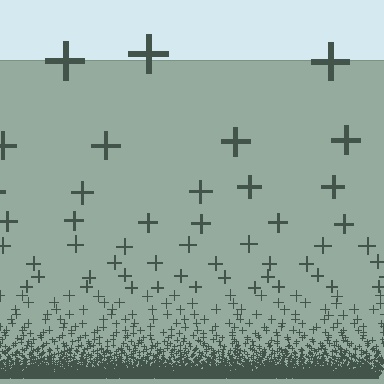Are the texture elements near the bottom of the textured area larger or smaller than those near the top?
Smaller. The gradient is inverted — elements near the bottom are smaller and denser.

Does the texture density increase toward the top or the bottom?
Density increases toward the bottom.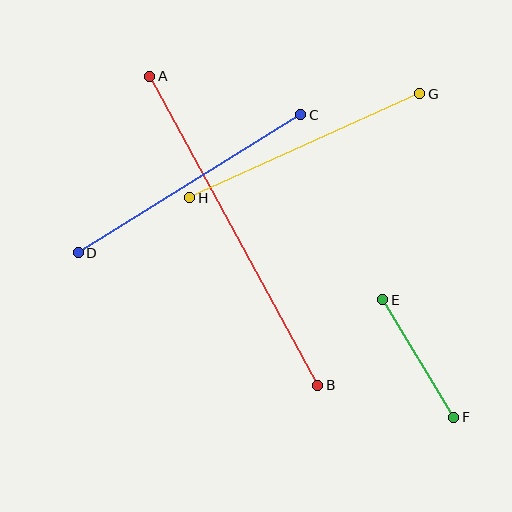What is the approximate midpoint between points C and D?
The midpoint is at approximately (190, 184) pixels.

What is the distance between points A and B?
The distance is approximately 352 pixels.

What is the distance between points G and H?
The distance is approximately 252 pixels.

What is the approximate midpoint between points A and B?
The midpoint is at approximately (234, 231) pixels.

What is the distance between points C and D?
The distance is approximately 262 pixels.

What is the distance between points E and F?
The distance is approximately 137 pixels.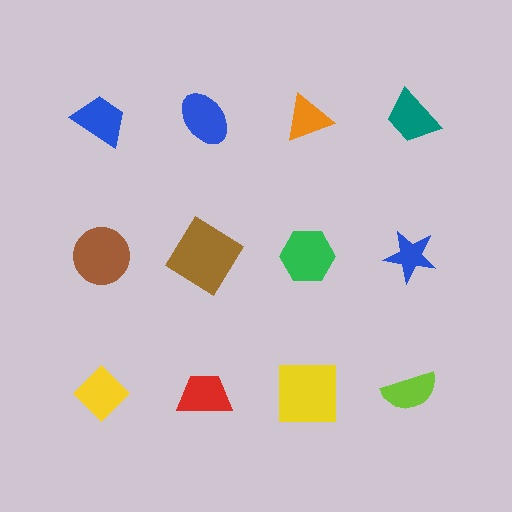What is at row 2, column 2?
A brown diamond.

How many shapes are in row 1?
4 shapes.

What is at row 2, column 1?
A brown circle.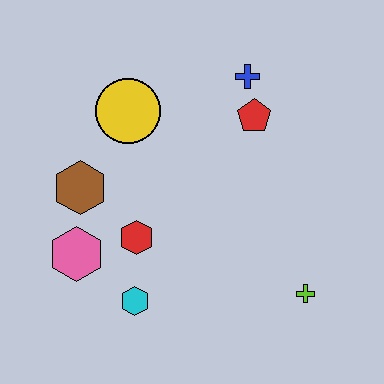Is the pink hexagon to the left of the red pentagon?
Yes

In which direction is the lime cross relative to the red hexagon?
The lime cross is to the right of the red hexagon.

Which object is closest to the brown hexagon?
The pink hexagon is closest to the brown hexagon.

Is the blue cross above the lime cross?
Yes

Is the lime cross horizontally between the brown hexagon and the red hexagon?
No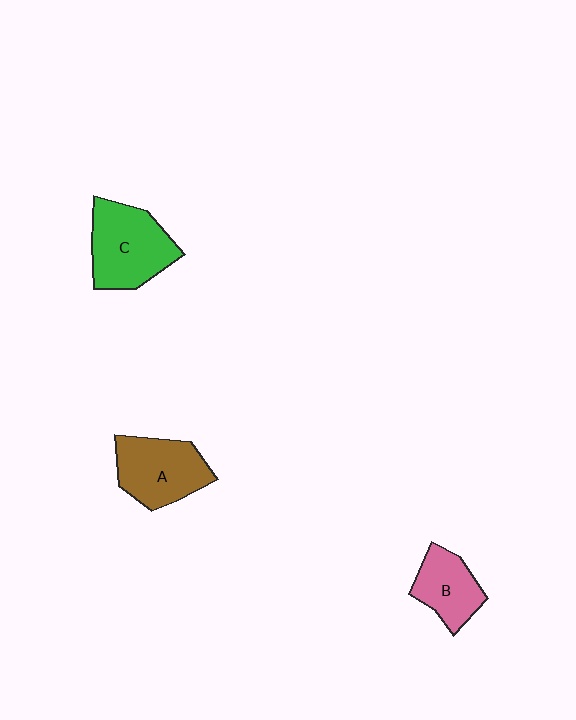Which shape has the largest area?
Shape C (green).